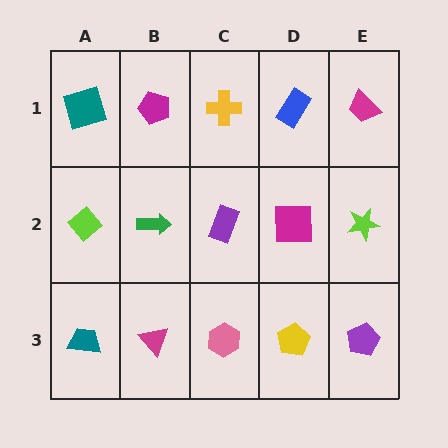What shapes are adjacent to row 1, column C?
A purple rectangle (row 2, column C), a magenta pentagon (row 1, column B), a blue rectangle (row 1, column D).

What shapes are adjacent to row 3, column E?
A lime star (row 2, column E), a yellow pentagon (row 3, column D).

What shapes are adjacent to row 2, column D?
A blue rectangle (row 1, column D), a yellow pentagon (row 3, column D), a purple rectangle (row 2, column C), a lime star (row 2, column E).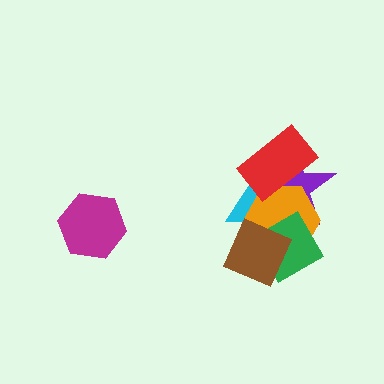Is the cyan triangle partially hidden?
Yes, it is partially covered by another shape.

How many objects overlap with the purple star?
5 objects overlap with the purple star.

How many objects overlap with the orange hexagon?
5 objects overlap with the orange hexagon.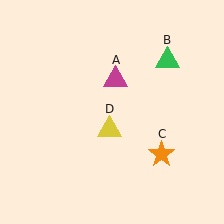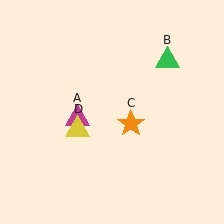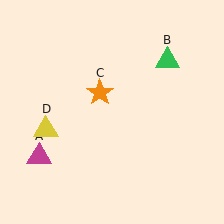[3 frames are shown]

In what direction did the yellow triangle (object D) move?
The yellow triangle (object D) moved left.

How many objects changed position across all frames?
3 objects changed position: magenta triangle (object A), orange star (object C), yellow triangle (object D).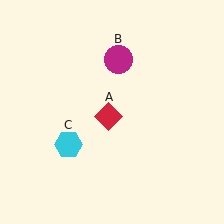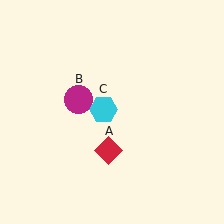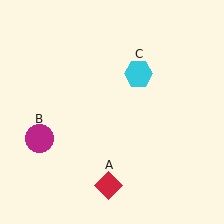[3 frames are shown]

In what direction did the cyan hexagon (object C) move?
The cyan hexagon (object C) moved up and to the right.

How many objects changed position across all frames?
3 objects changed position: red diamond (object A), magenta circle (object B), cyan hexagon (object C).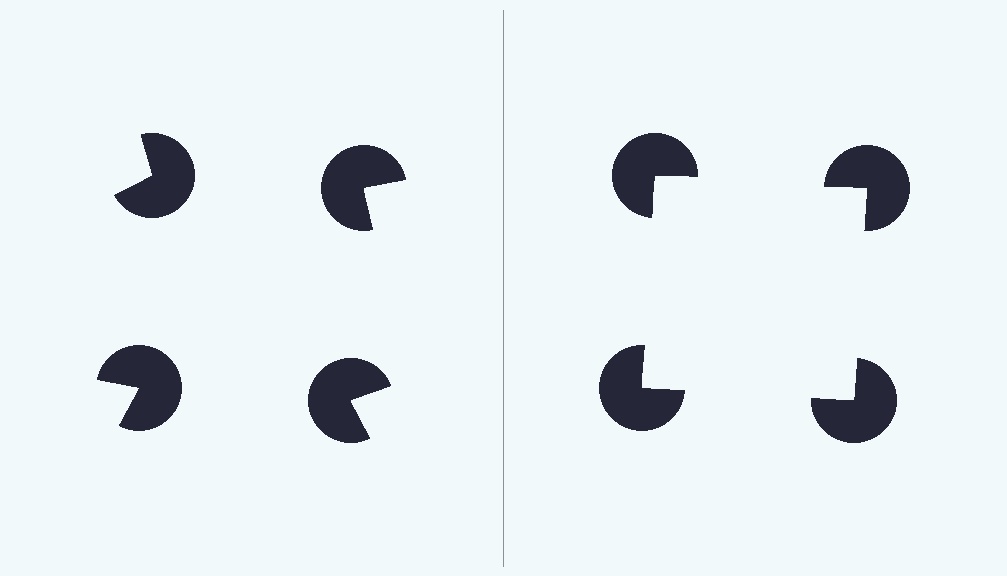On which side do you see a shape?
An illusory square appears on the right side. On the left side the wedge cuts are rotated, so no coherent shape forms.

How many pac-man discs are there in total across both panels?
8 — 4 on each side.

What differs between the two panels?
The pac-man discs are positioned identically on both sides; only the wedge orientations differ. On the right they align to a square; on the left they are misaligned.